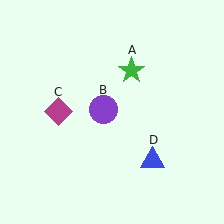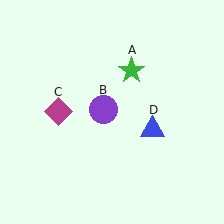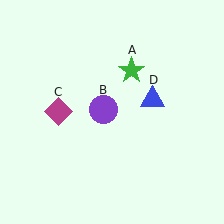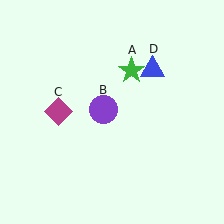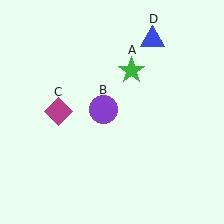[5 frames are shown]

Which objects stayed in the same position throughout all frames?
Green star (object A) and purple circle (object B) and magenta diamond (object C) remained stationary.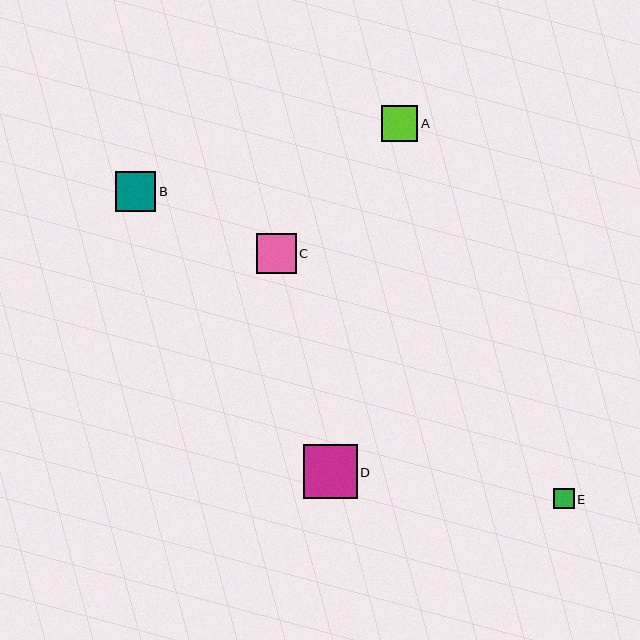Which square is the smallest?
Square E is the smallest with a size of approximately 21 pixels.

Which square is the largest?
Square D is the largest with a size of approximately 54 pixels.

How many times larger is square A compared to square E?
Square A is approximately 1.8 times the size of square E.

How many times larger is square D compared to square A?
Square D is approximately 1.5 times the size of square A.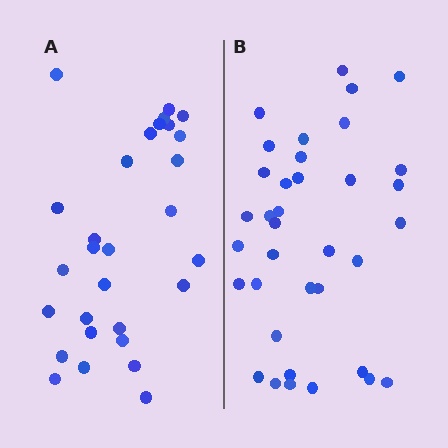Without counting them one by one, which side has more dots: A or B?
Region B (the right region) has more dots.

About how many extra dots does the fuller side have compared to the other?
Region B has roughly 8 or so more dots than region A.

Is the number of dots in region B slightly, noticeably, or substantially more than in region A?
Region B has only slightly more — the two regions are fairly close. The ratio is roughly 1.2 to 1.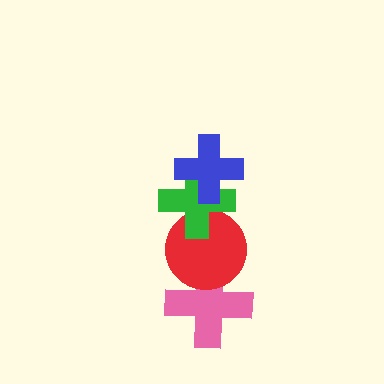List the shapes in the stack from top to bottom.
From top to bottom: the blue cross, the green cross, the red circle, the pink cross.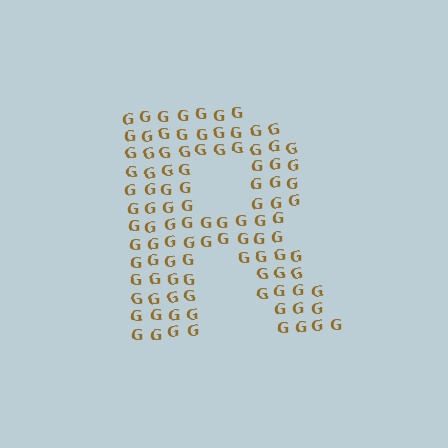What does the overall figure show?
The overall figure shows the letter R.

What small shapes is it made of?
It is made of small letter G's.